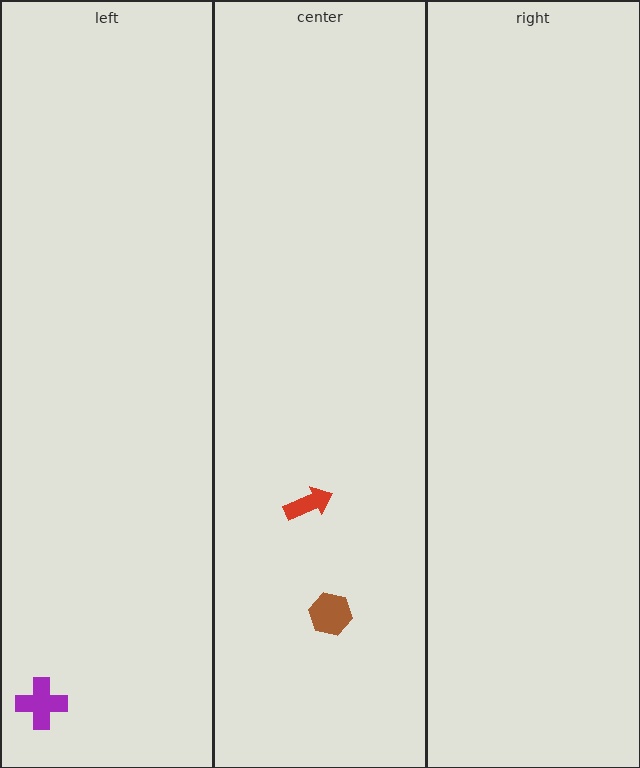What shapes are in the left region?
The purple cross.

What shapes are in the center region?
The brown hexagon, the red arrow.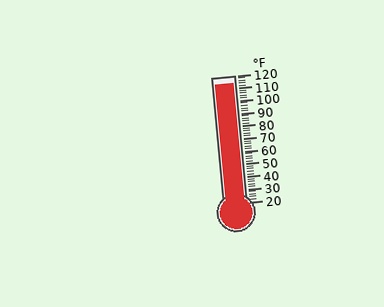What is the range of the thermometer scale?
The thermometer scale ranges from 20°F to 120°F.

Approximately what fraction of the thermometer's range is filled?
The thermometer is filled to approximately 95% of its range.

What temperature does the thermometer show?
The thermometer shows approximately 114°F.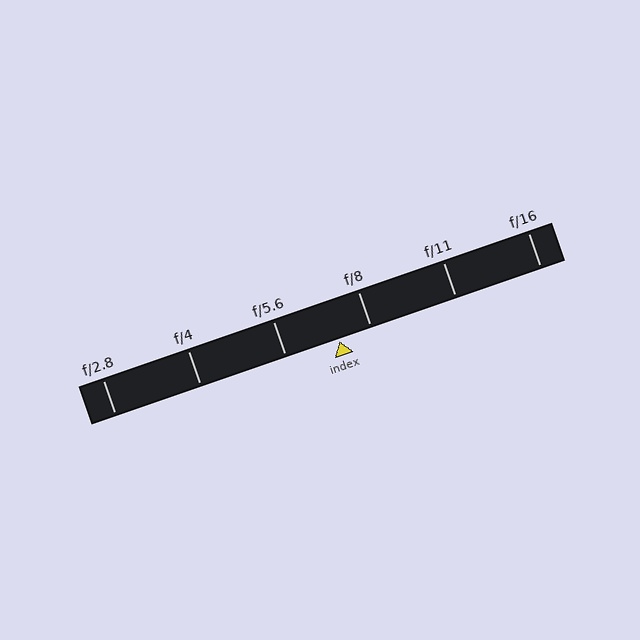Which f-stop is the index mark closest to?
The index mark is closest to f/8.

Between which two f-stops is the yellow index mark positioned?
The index mark is between f/5.6 and f/8.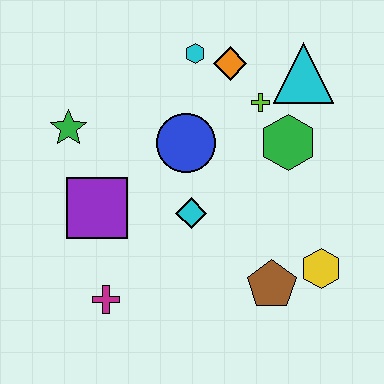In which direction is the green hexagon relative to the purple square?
The green hexagon is to the right of the purple square.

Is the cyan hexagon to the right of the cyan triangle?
No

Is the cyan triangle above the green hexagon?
Yes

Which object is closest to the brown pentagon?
The yellow hexagon is closest to the brown pentagon.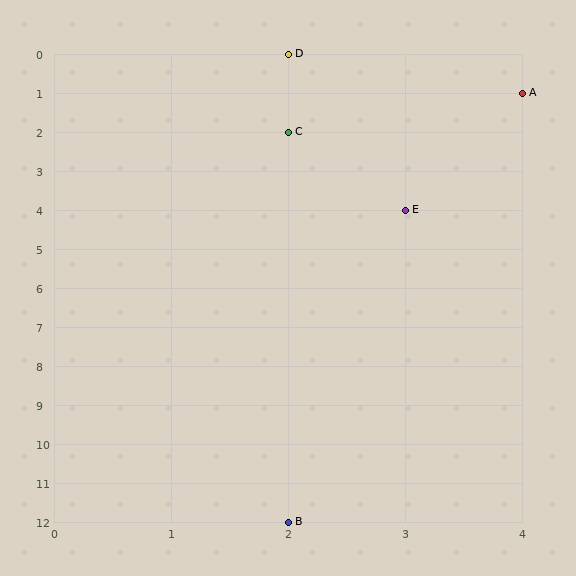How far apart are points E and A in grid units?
Points E and A are 1 column and 3 rows apart (about 3.2 grid units diagonally).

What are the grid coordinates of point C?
Point C is at grid coordinates (2, 2).